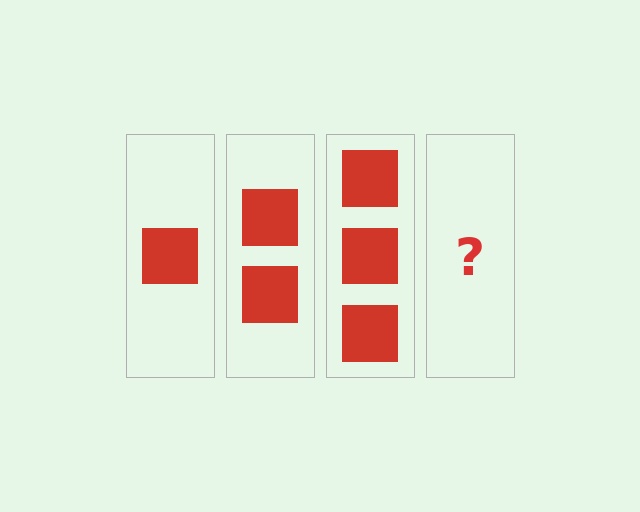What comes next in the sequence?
The next element should be 4 squares.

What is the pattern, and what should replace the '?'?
The pattern is that each step adds one more square. The '?' should be 4 squares.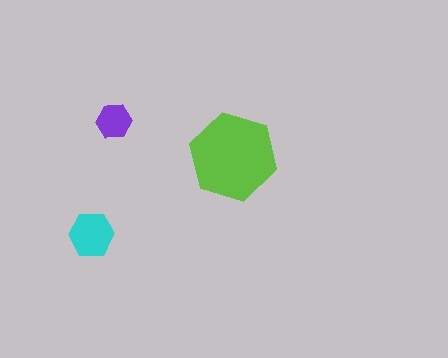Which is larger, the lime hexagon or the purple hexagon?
The lime one.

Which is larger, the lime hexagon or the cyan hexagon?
The lime one.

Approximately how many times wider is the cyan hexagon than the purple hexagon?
About 1.5 times wider.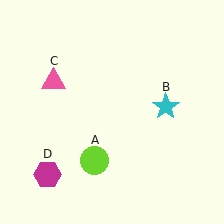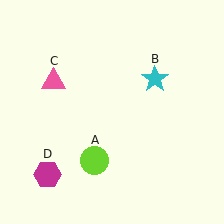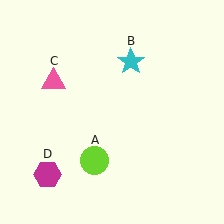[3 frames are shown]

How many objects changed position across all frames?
1 object changed position: cyan star (object B).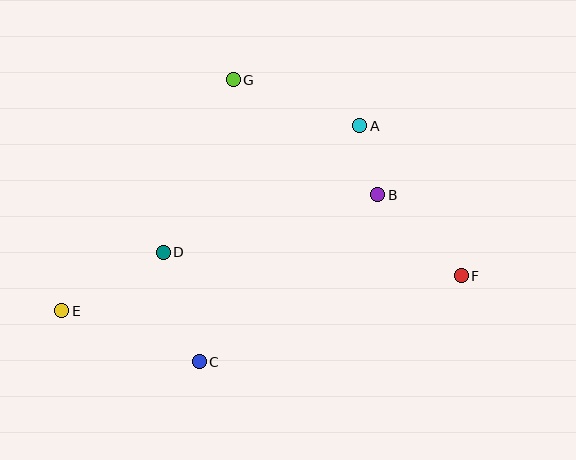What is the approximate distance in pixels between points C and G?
The distance between C and G is approximately 284 pixels.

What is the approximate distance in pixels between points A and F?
The distance between A and F is approximately 181 pixels.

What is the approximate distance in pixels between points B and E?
The distance between B and E is approximately 336 pixels.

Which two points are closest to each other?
Points A and B are closest to each other.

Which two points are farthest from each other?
Points E and F are farthest from each other.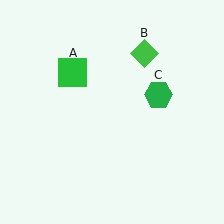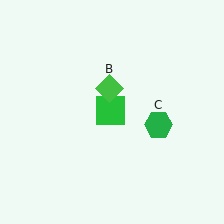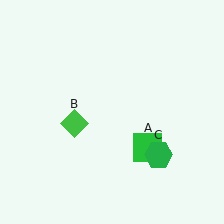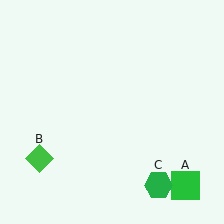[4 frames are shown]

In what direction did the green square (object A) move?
The green square (object A) moved down and to the right.